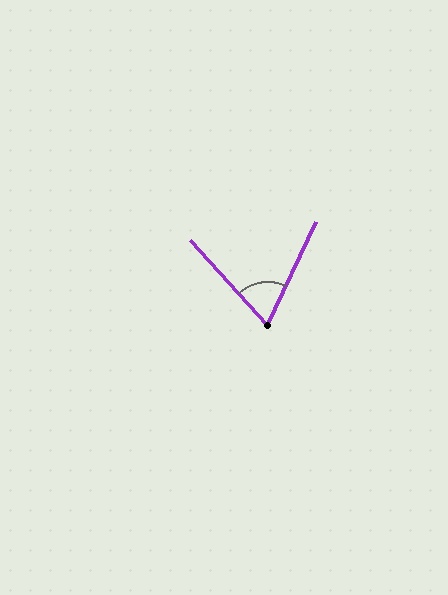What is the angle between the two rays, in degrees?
Approximately 68 degrees.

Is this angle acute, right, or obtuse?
It is acute.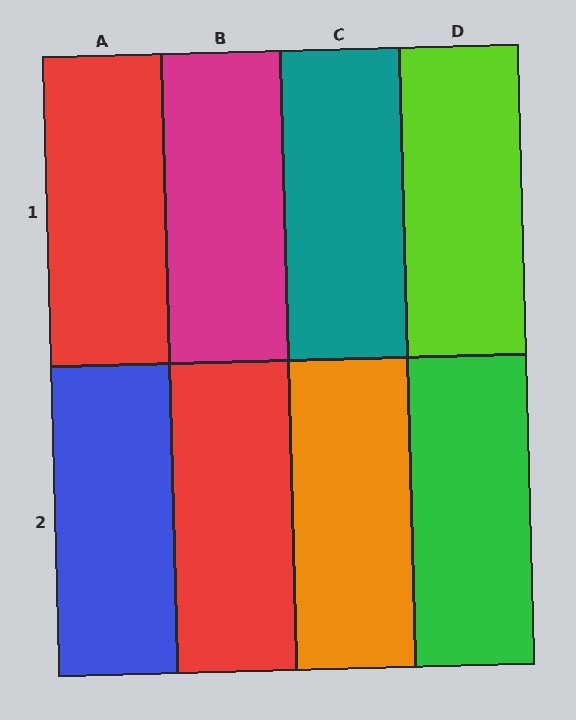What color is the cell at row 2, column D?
Green.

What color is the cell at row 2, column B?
Red.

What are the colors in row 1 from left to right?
Red, magenta, teal, lime.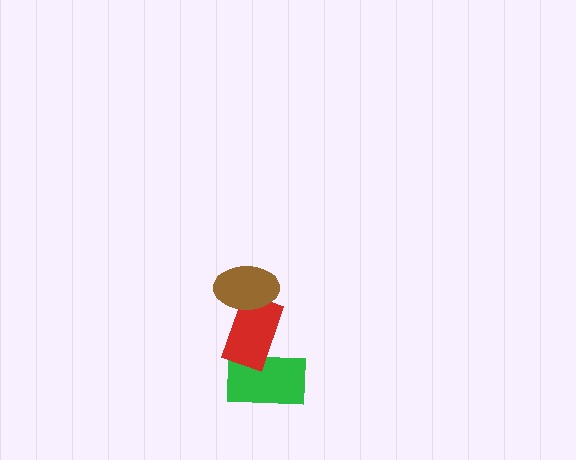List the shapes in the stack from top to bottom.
From top to bottom: the brown ellipse, the red rectangle, the green rectangle.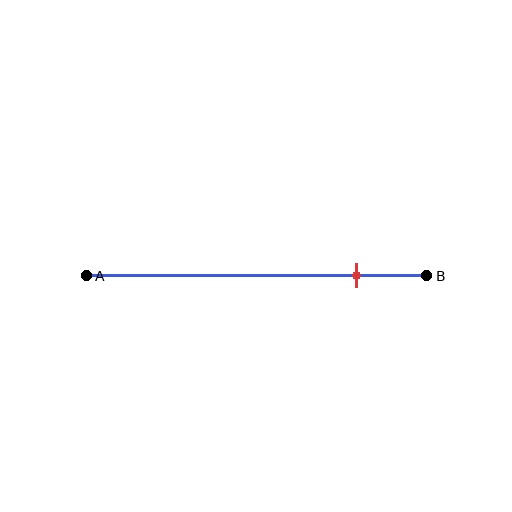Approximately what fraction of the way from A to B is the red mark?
The red mark is approximately 80% of the way from A to B.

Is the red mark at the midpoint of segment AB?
No, the mark is at about 80% from A, not at the 50% midpoint.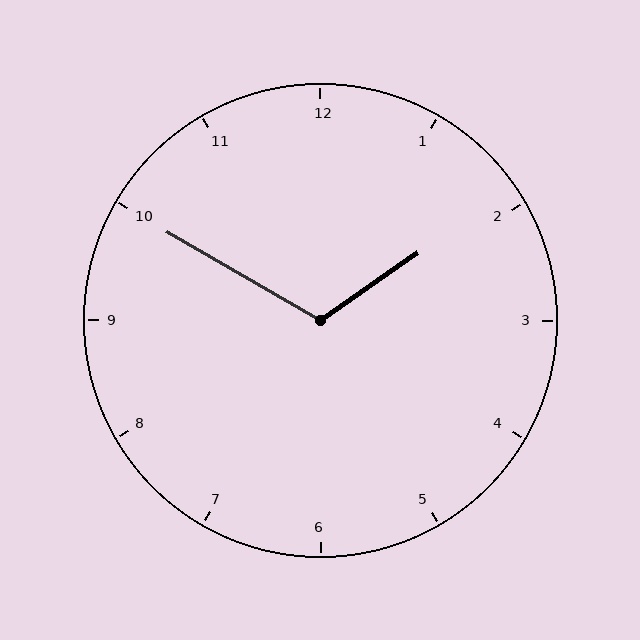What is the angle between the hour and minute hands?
Approximately 115 degrees.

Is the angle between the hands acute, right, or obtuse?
It is obtuse.